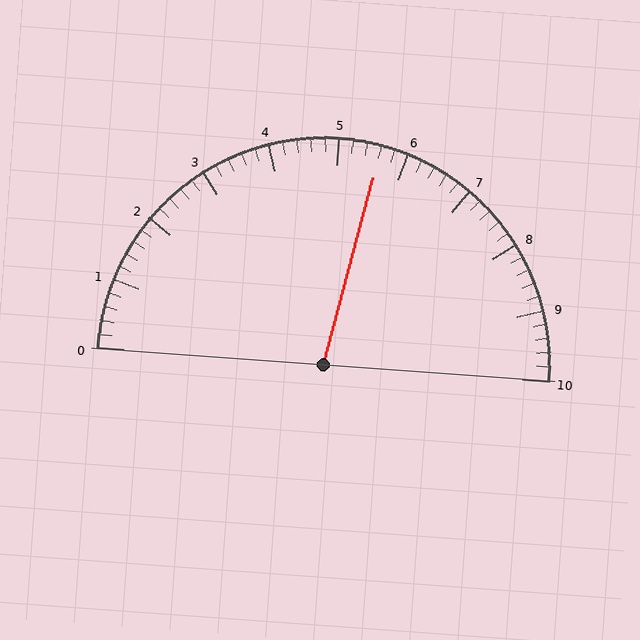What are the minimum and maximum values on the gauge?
The gauge ranges from 0 to 10.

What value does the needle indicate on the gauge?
The needle indicates approximately 5.6.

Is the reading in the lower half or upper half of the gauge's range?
The reading is in the upper half of the range (0 to 10).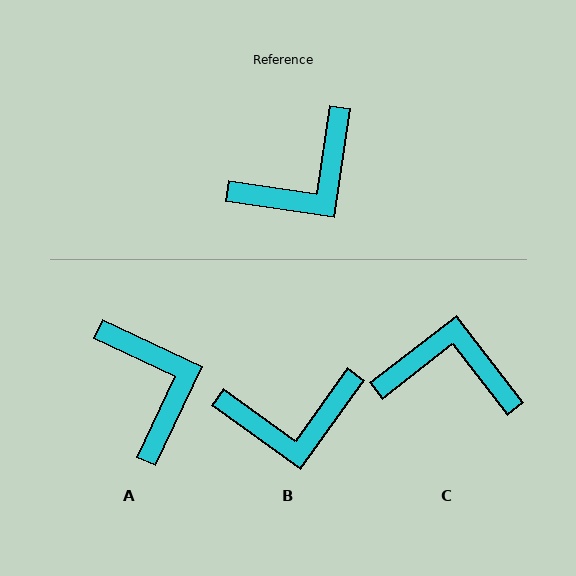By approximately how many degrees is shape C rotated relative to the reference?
Approximately 136 degrees counter-clockwise.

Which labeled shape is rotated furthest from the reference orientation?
C, about 136 degrees away.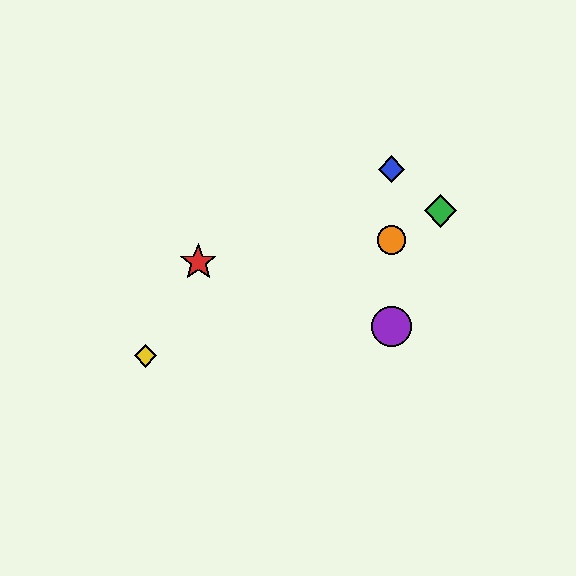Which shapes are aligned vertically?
The blue diamond, the purple circle, the orange circle are aligned vertically.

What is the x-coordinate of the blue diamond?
The blue diamond is at x≈392.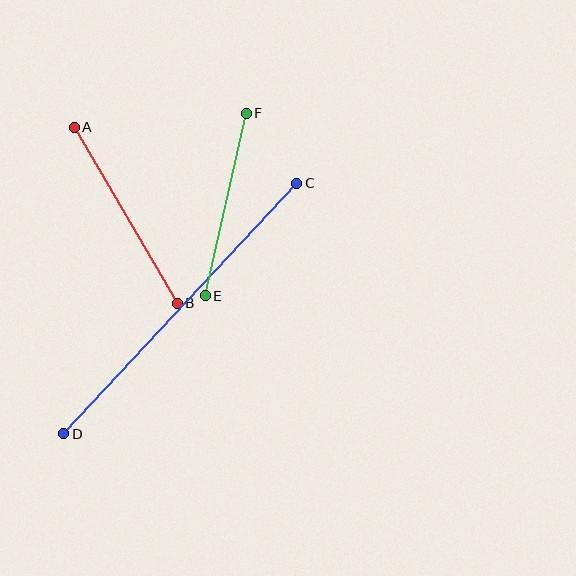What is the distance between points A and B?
The distance is approximately 204 pixels.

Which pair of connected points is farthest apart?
Points C and D are farthest apart.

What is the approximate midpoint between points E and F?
The midpoint is at approximately (226, 204) pixels.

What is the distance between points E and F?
The distance is approximately 187 pixels.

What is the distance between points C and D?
The distance is approximately 342 pixels.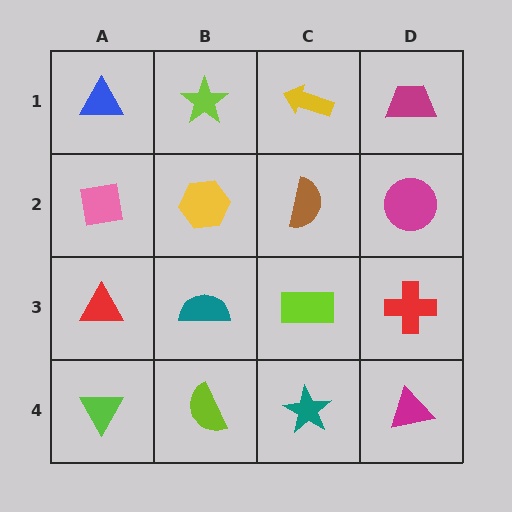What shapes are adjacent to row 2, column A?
A blue triangle (row 1, column A), a red triangle (row 3, column A), a yellow hexagon (row 2, column B).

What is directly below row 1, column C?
A brown semicircle.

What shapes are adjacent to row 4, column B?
A teal semicircle (row 3, column B), a lime triangle (row 4, column A), a teal star (row 4, column C).